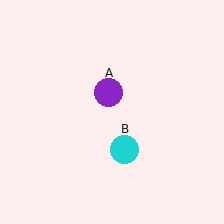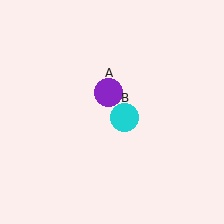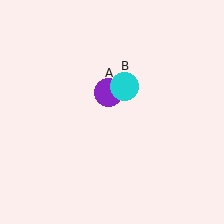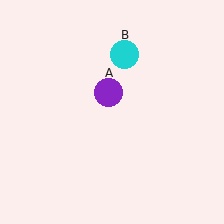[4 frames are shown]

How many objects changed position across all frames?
1 object changed position: cyan circle (object B).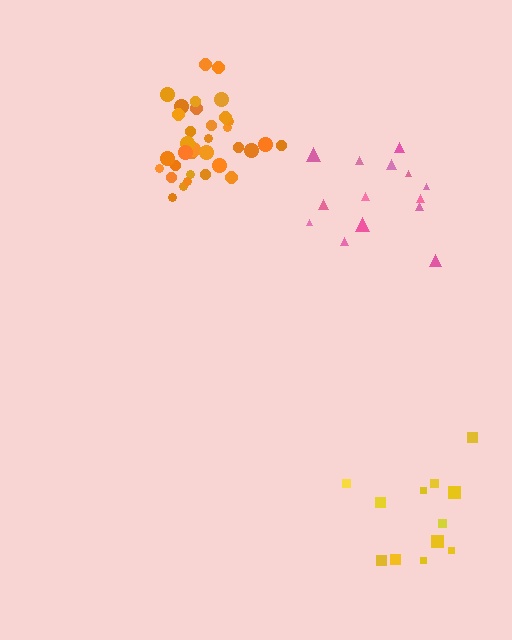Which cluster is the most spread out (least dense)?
Yellow.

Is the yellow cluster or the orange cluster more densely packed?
Orange.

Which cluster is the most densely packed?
Orange.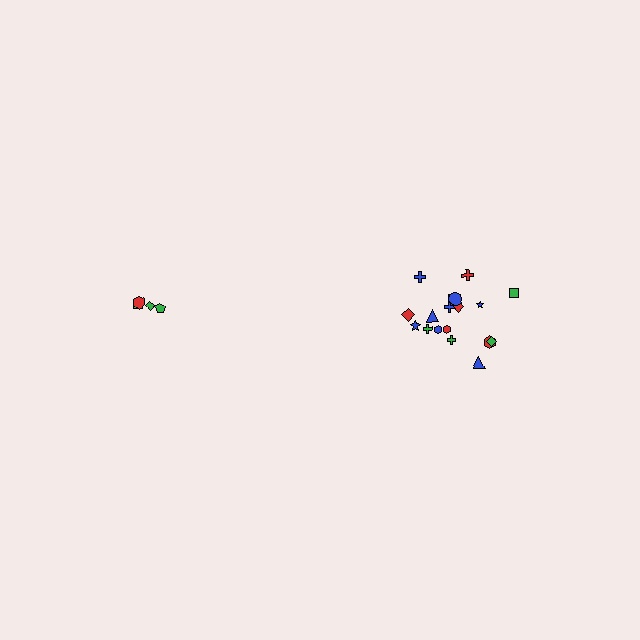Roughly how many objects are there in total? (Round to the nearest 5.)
Roughly 20 objects in total.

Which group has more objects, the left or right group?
The right group.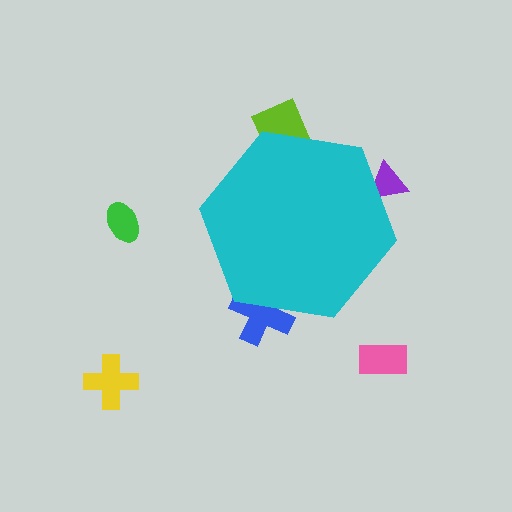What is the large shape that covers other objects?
A cyan hexagon.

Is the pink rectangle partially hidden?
No, the pink rectangle is fully visible.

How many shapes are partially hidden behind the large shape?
3 shapes are partially hidden.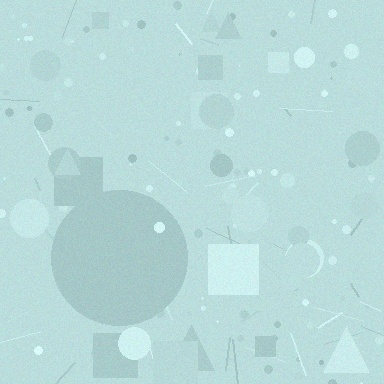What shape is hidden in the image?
A circle is hidden in the image.